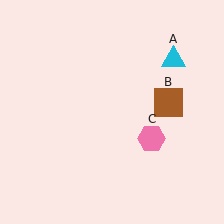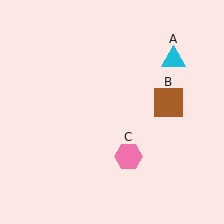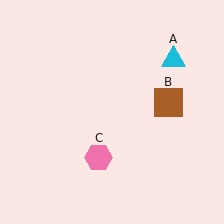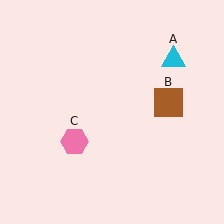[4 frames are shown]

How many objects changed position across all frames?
1 object changed position: pink hexagon (object C).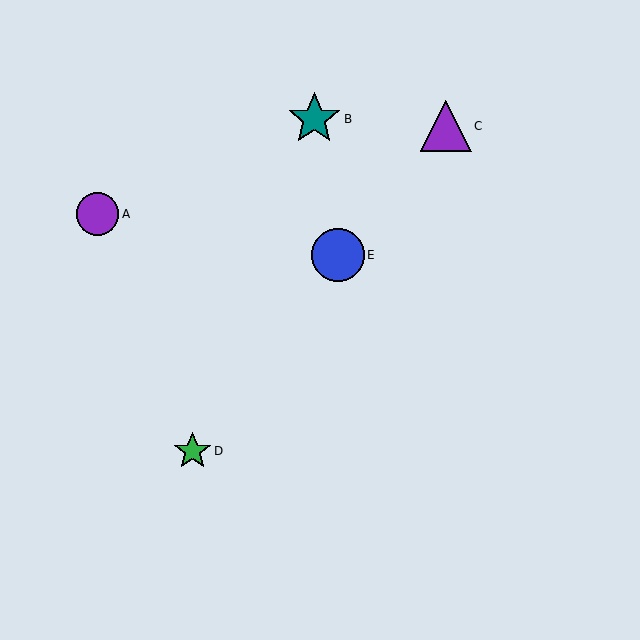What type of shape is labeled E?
Shape E is a blue circle.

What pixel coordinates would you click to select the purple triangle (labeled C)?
Click at (446, 126) to select the purple triangle C.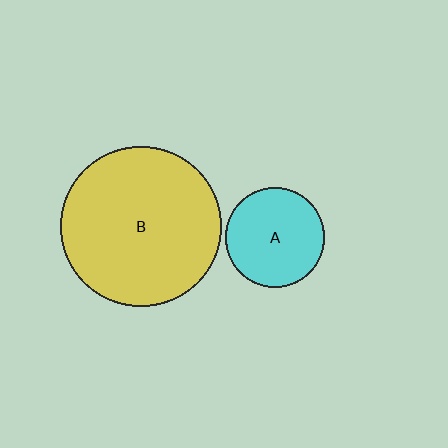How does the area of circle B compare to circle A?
Approximately 2.6 times.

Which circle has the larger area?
Circle B (yellow).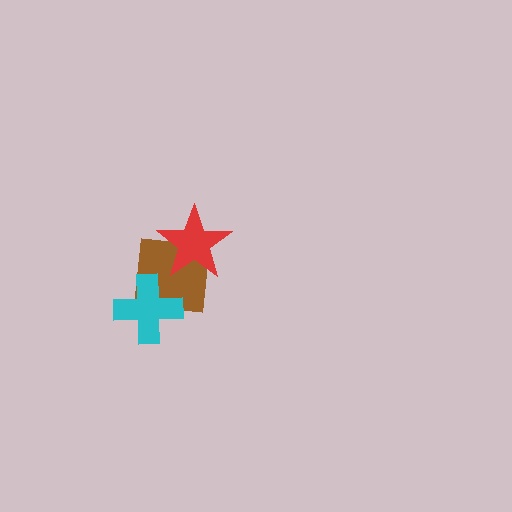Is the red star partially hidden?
No, no other shape covers it.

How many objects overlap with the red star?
1 object overlaps with the red star.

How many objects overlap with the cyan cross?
1 object overlaps with the cyan cross.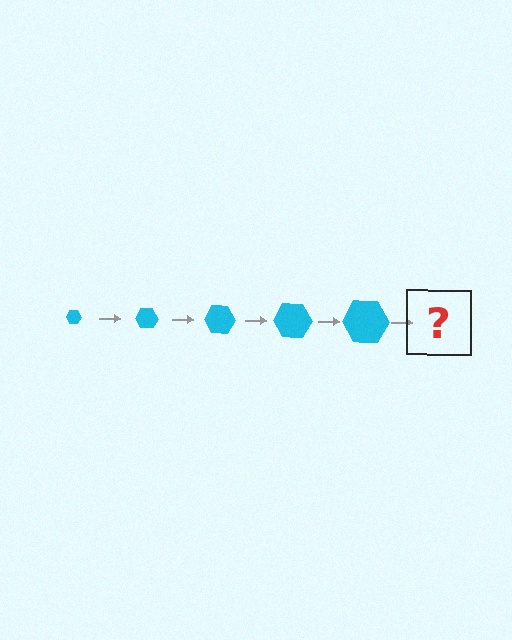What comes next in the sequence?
The next element should be a cyan hexagon, larger than the previous one.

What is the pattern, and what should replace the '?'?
The pattern is that the hexagon gets progressively larger each step. The '?' should be a cyan hexagon, larger than the previous one.